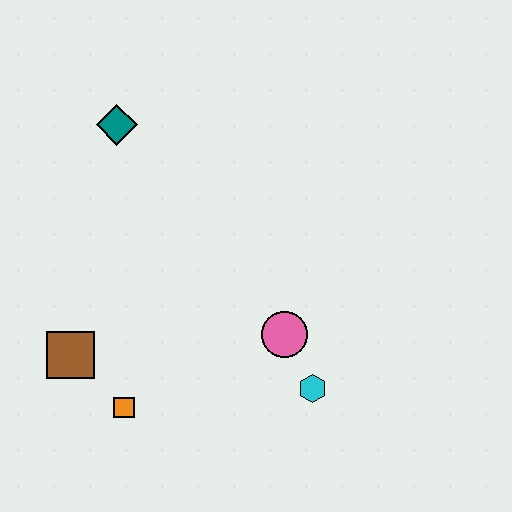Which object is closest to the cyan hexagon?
The pink circle is closest to the cyan hexagon.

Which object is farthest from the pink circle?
The teal diamond is farthest from the pink circle.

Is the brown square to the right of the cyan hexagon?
No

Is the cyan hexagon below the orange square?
No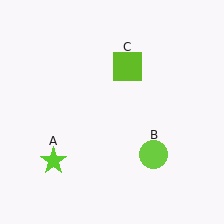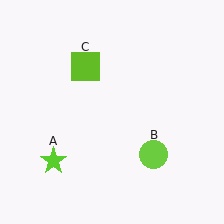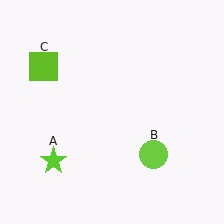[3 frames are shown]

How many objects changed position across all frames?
1 object changed position: lime square (object C).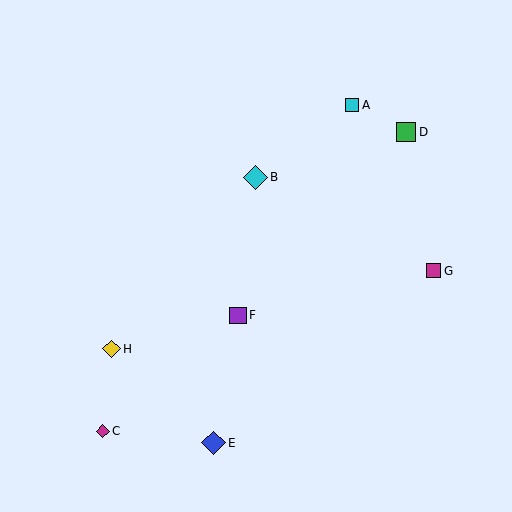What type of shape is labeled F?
Shape F is a purple square.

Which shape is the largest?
The blue diamond (labeled E) is the largest.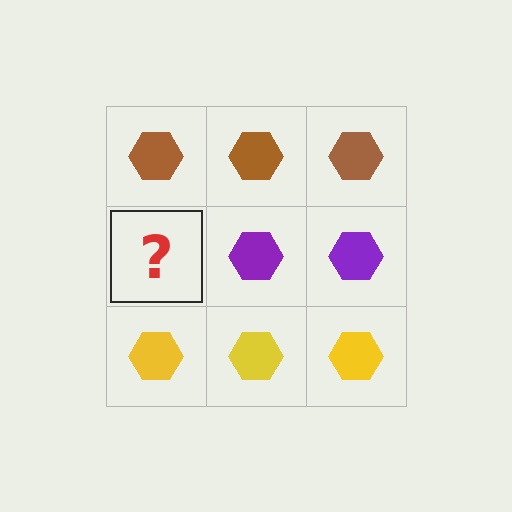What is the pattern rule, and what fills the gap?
The rule is that each row has a consistent color. The gap should be filled with a purple hexagon.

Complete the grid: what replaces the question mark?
The question mark should be replaced with a purple hexagon.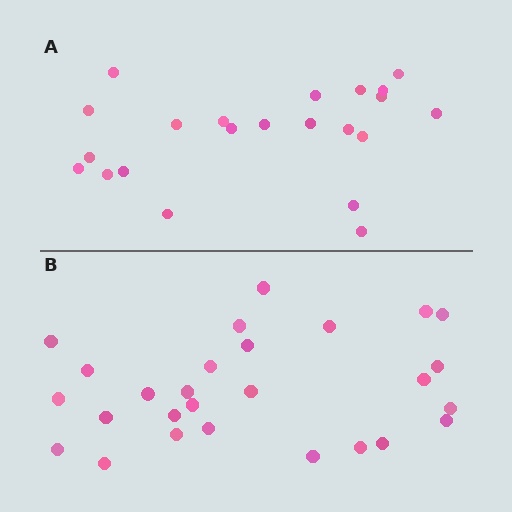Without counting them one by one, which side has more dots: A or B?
Region B (the bottom region) has more dots.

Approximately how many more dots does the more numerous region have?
Region B has about 5 more dots than region A.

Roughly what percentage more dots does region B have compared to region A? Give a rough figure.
About 25% more.